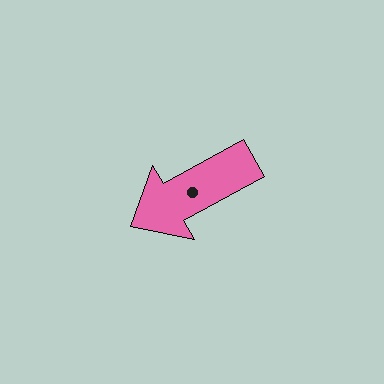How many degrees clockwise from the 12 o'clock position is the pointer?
Approximately 241 degrees.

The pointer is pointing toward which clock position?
Roughly 8 o'clock.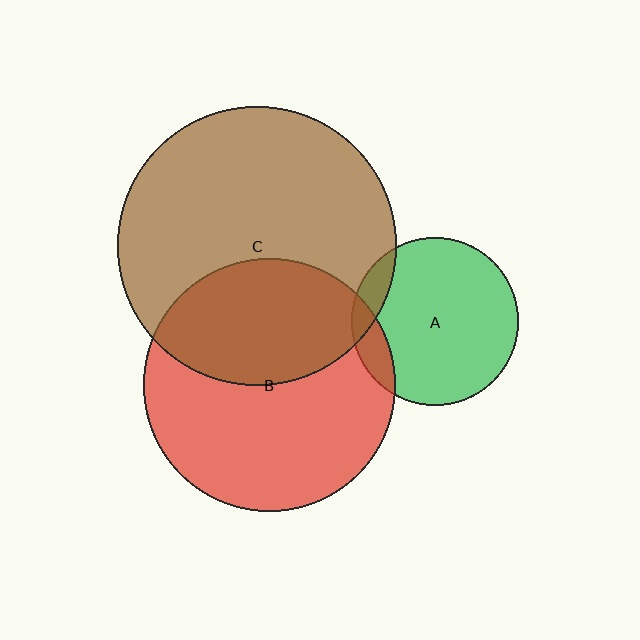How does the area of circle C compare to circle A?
Approximately 2.7 times.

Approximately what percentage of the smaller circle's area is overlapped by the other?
Approximately 10%.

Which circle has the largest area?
Circle C (brown).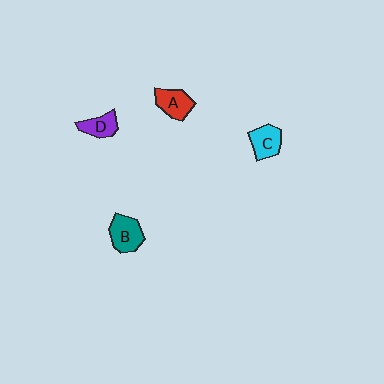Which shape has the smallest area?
Shape D (purple).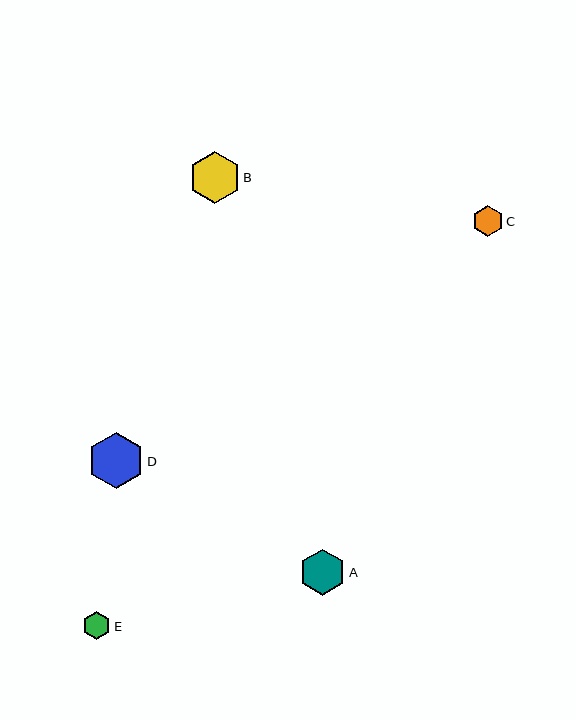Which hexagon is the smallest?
Hexagon E is the smallest with a size of approximately 28 pixels.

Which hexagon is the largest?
Hexagon D is the largest with a size of approximately 56 pixels.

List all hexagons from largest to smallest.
From largest to smallest: D, B, A, C, E.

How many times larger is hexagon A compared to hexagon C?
Hexagon A is approximately 1.5 times the size of hexagon C.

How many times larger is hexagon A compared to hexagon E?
Hexagon A is approximately 1.6 times the size of hexagon E.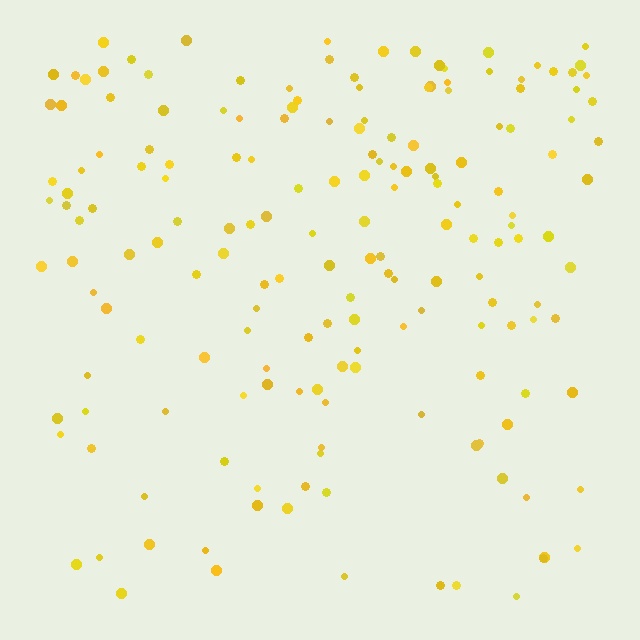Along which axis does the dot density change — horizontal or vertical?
Vertical.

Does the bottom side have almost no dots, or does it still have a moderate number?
Still a moderate number, just noticeably fewer than the top.